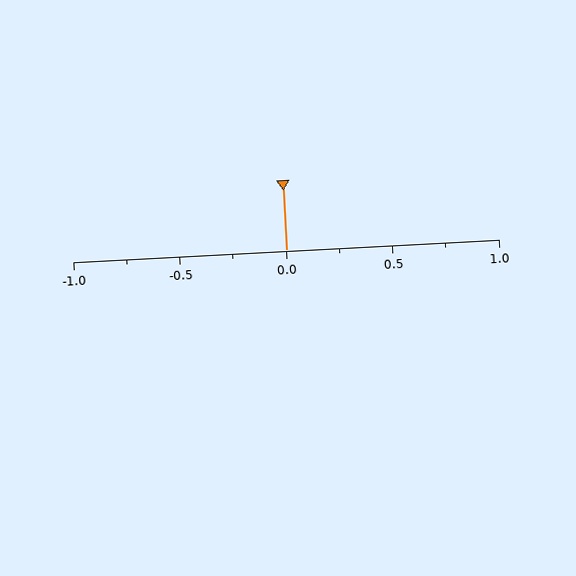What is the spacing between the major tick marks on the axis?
The major ticks are spaced 0.5 apart.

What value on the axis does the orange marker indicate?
The marker indicates approximately 0.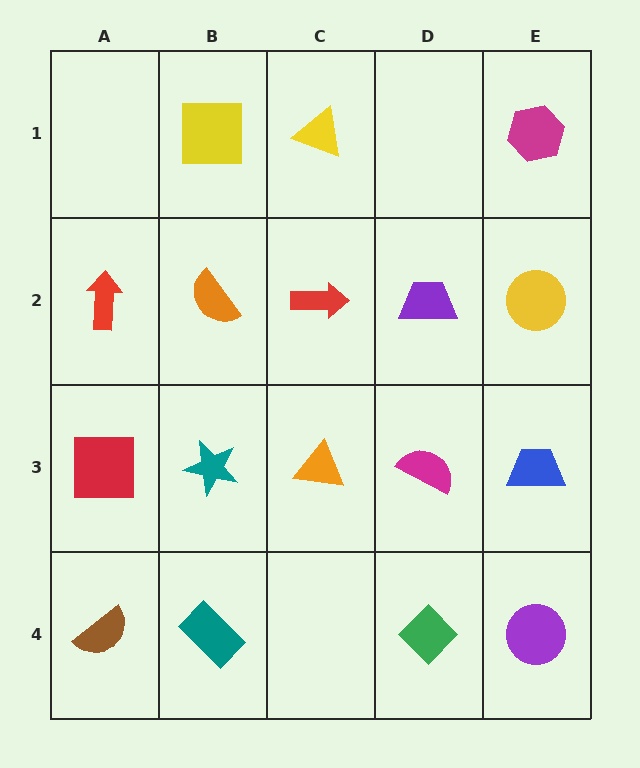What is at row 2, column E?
A yellow circle.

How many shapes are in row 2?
5 shapes.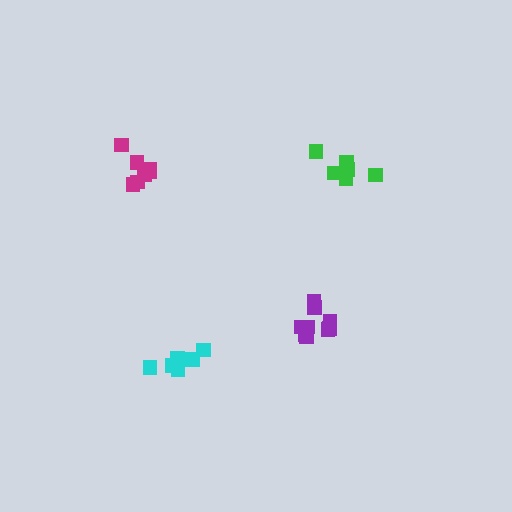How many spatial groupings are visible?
There are 4 spatial groupings.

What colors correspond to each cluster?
The clusters are colored: purple, cyan, magenta, green.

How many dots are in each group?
Group 1: 9 dots, Group 2: 6 dots, Group 3: 8 dots, Group 4: 6 dots (29 total).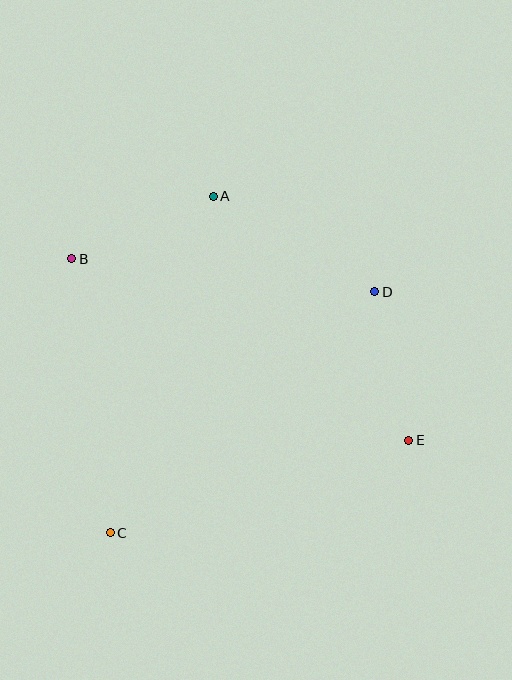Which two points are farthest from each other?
Points B and E are farthest from each other.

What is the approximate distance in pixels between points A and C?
The distance between A and C is approximately 352 pixels.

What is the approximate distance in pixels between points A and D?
The distance between A and D is approximately 188 pixels.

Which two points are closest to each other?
Points D and E are closest to each other.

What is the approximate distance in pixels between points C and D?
The distance between C and D is approximately 357 pixels.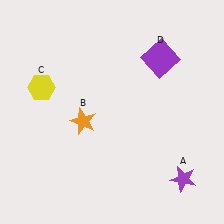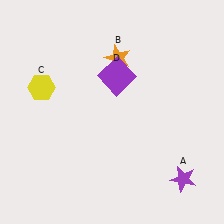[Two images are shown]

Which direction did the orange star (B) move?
The orange star (B) moved up.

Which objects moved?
The objects that moved are: the orange star (B), the purple square (D).